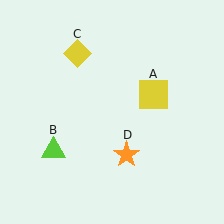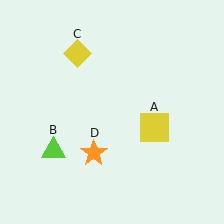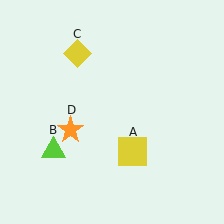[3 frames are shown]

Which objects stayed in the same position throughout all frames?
Lime triangle (object B) and yellow diamond (object C) remained stationary.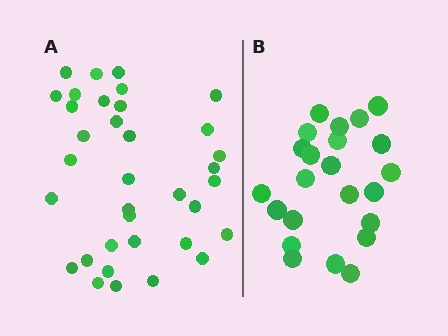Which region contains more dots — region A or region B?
Region A (the left region) has more dots.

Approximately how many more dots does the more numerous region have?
Region A has roughly 12 or so more dots than region B.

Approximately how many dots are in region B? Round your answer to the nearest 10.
About 20 dots. (The exact count is 23, which rounds to 20.)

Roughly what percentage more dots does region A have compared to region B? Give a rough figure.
About 50% more.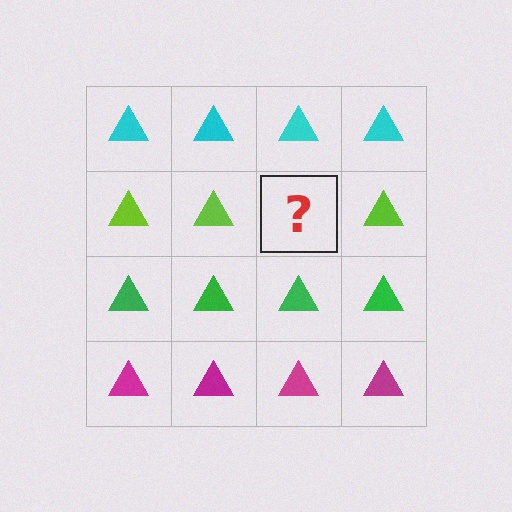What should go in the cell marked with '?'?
The missing cell should contain a lime triangle.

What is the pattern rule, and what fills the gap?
The rule is that each row has a consistent color. The gap should be filled with a lime triangle.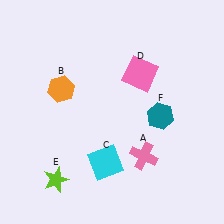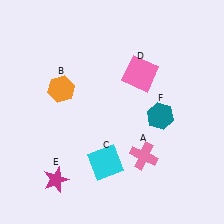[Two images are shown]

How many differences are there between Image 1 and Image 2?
There is 1 difference between the two images.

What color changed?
The star (E) changed from lime in Image 1 to magenta in Image 2.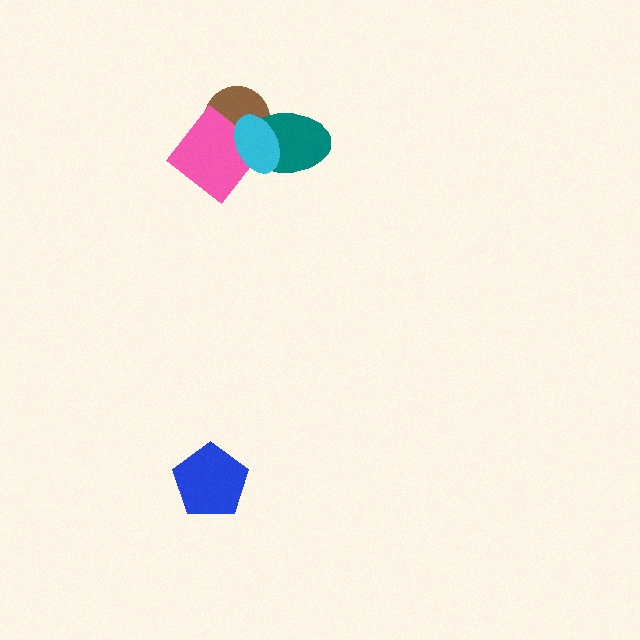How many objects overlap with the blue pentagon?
0 objects overlap with the blue pentagon.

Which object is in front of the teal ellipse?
The cyan ellipse is in front of the teal ellipse.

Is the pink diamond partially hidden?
Yes, it is partially covered by another shape.